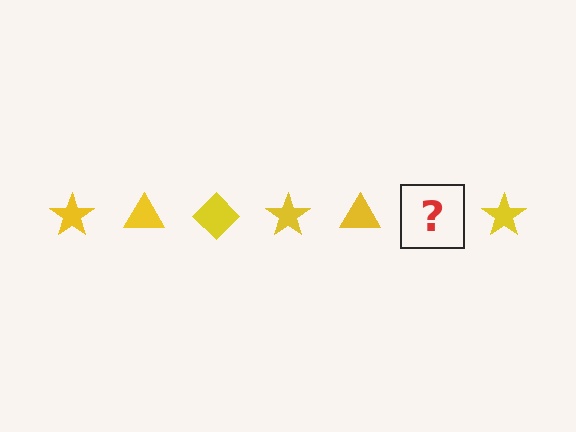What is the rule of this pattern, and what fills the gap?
The rule is that the pattern cycles through star, triangle, diamond shapes in yellow. The gap should be filled with a yellow diamond.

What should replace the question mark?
The question mark should be replaced with a yellow diamond.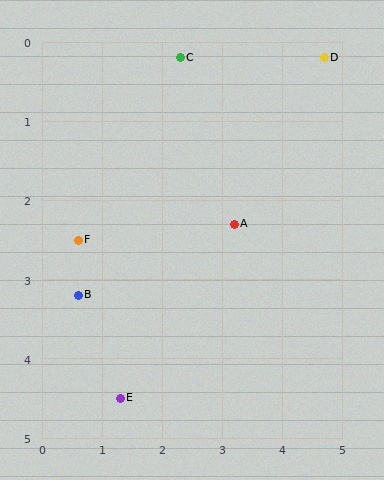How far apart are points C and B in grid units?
Points C and B are about 3.4 grid units apart.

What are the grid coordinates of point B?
Point B is at approximately (0.6, 3.2).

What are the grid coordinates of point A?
Point A is at approximately (3.2, 2.3).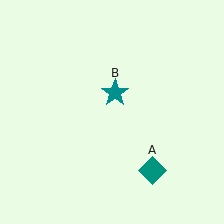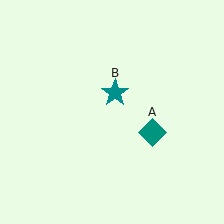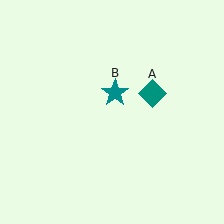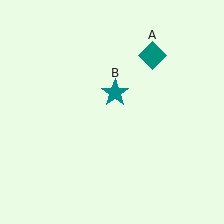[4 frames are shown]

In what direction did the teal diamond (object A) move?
The teal diamond (object A) moved up.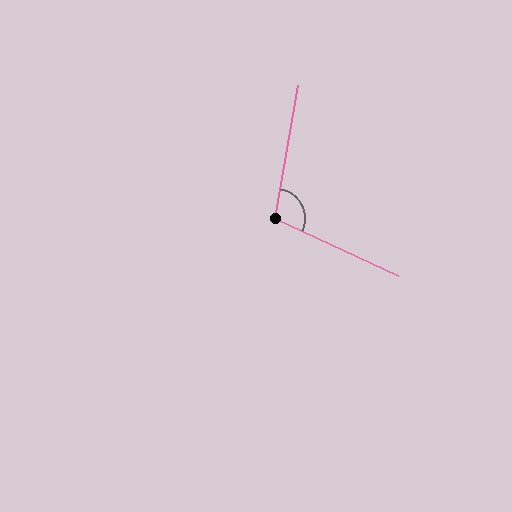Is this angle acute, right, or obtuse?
It is obtuse.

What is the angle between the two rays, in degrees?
Approximately 105 degrees.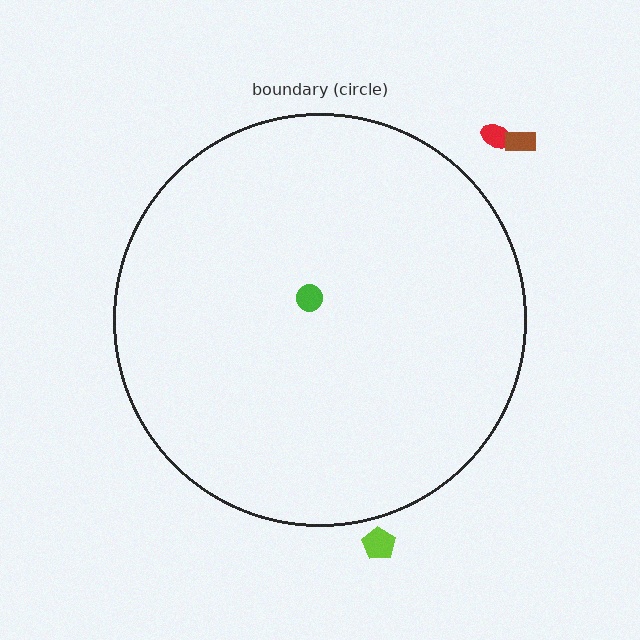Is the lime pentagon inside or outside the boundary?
Outside.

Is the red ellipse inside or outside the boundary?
Outside.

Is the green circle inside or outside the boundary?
Inside.